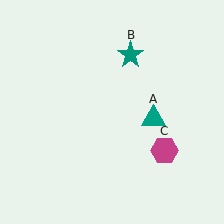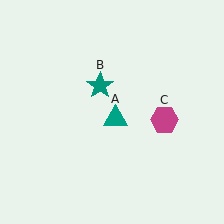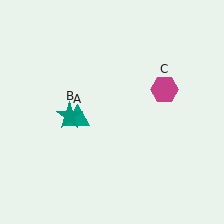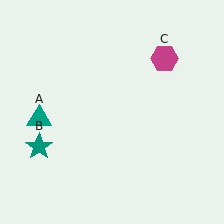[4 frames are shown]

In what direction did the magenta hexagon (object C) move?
The magenta hexagon (object C) moved up.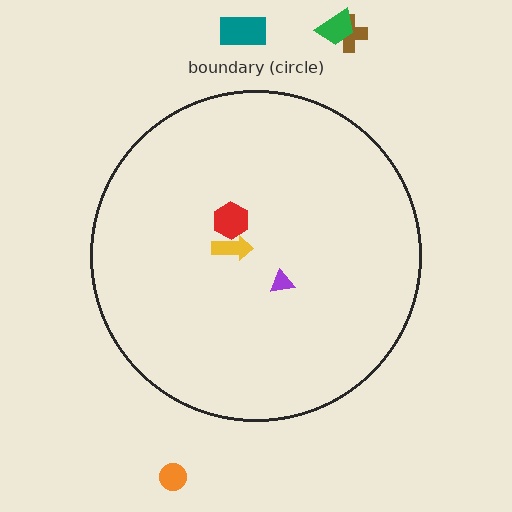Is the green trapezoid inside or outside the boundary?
Outside.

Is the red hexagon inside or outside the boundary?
Inside.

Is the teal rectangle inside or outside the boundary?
Outside.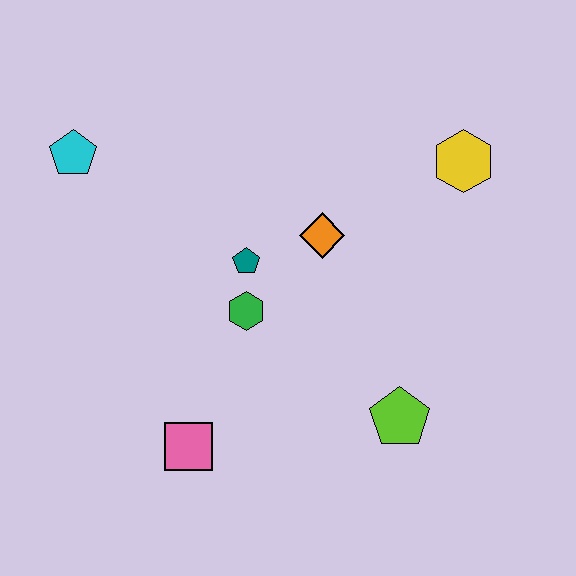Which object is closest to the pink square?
The green hexagon is closest to the pink square.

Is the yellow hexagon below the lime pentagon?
No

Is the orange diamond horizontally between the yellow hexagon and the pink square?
Yes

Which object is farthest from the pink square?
The yellow hexagon is farthest from the pink square.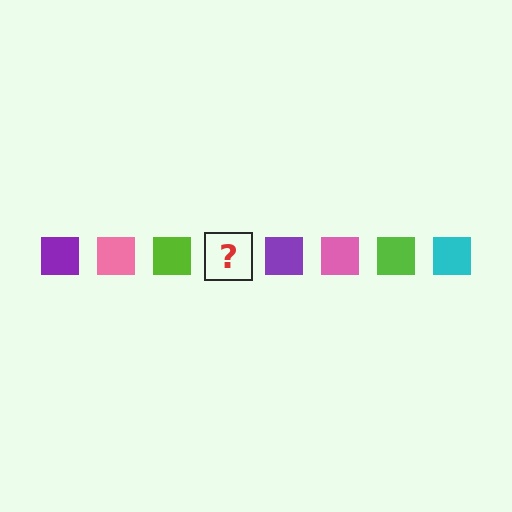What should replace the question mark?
The question mark should be replaced with a cyan square.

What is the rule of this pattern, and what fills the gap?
The rule is that the pattern cycles through purple, pink, lime, cyan squares. The gap should be filled with a cyan square.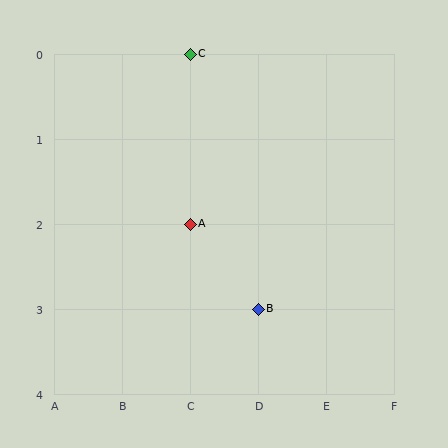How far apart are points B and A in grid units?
Points B and A are 1 column and 1 row apart (about 1.4 grid units diagonally).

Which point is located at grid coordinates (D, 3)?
Point B is at (D, 3).